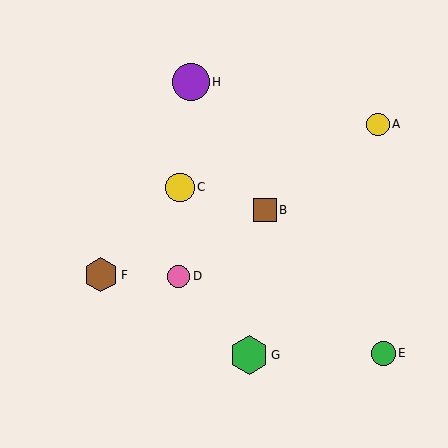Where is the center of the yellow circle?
The center of the yellow circle is at (180, 187).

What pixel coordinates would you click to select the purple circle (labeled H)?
Click at (191, 82) to select the purple circle H.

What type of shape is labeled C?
Shape C is a yellow circle.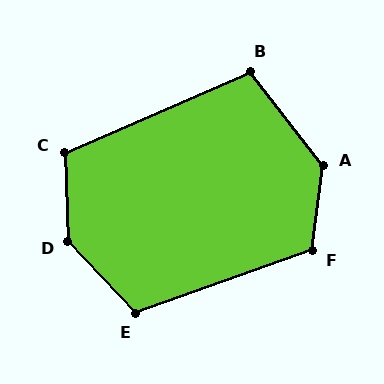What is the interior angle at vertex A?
Approximately 135 degrees (obtuse).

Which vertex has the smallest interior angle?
B, at approximately 104 degrees.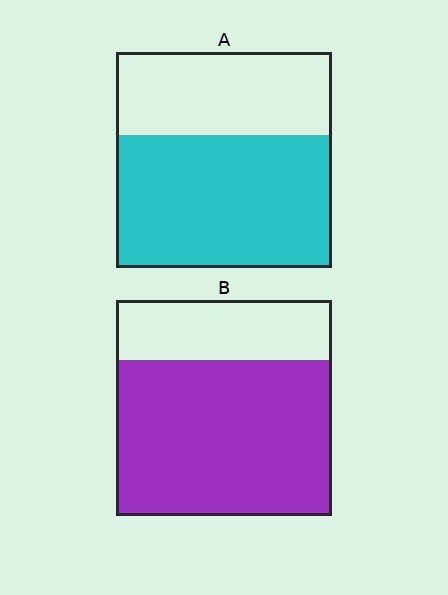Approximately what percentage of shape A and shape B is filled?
A is approximately 60% and B is approximately 70%.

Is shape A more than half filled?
Yes.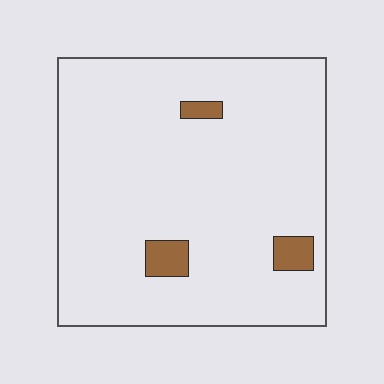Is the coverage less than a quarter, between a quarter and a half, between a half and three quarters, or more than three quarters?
Less than a quarter.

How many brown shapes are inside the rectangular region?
3.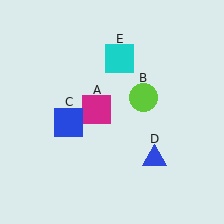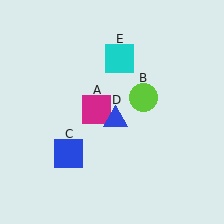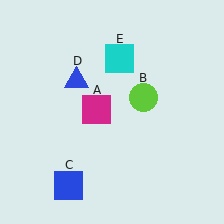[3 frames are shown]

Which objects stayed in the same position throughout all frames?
Magenta square (object A) and lime circle (object B) and cyan square (object E) remained stationary.